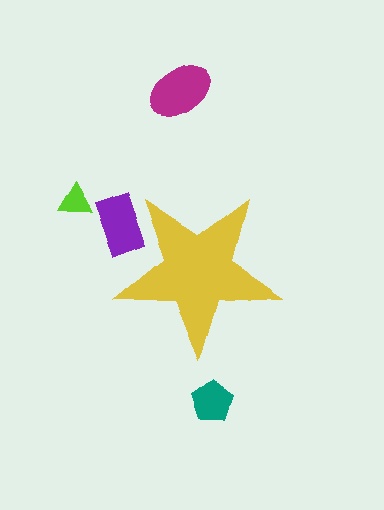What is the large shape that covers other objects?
A yellow star.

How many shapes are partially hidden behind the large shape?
1 shape is partially hidden.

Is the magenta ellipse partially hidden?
No, the magenta ellipse is fully visible.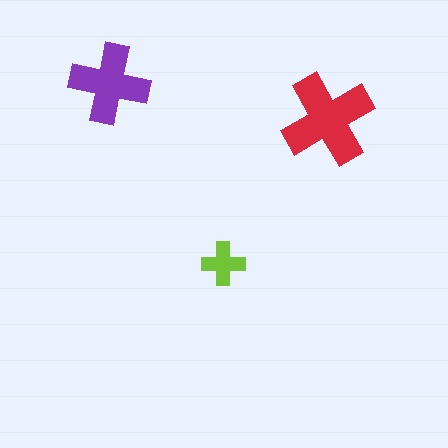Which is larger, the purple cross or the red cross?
The red one.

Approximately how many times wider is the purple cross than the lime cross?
About 2 times wider.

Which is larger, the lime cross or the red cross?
The red one.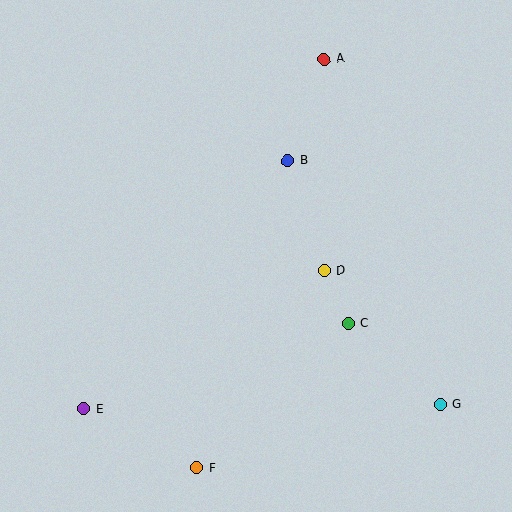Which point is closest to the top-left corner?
Point A is closest to the top-left corner.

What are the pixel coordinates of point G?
Point G is at (440, 405).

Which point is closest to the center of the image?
Point D at (325, 271) is closest to the center.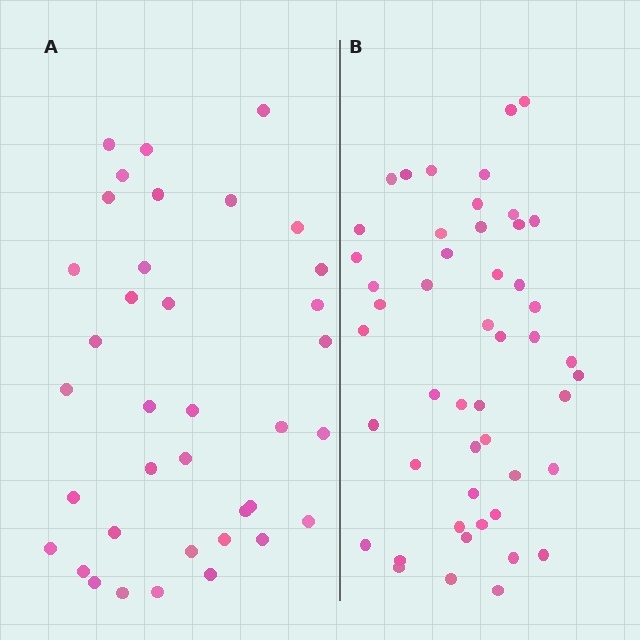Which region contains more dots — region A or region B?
Region B (the right region) has more dots.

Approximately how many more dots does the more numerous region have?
Region B has roughly 12 or so more dots than region A.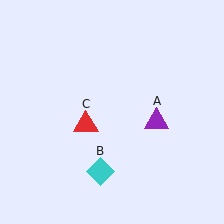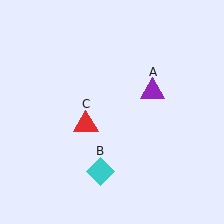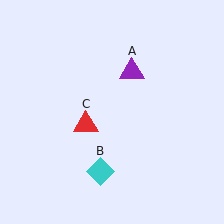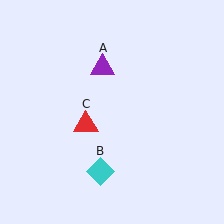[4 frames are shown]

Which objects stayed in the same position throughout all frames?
Cyan diamond (object B) and red triangle (object C) remained stationary.